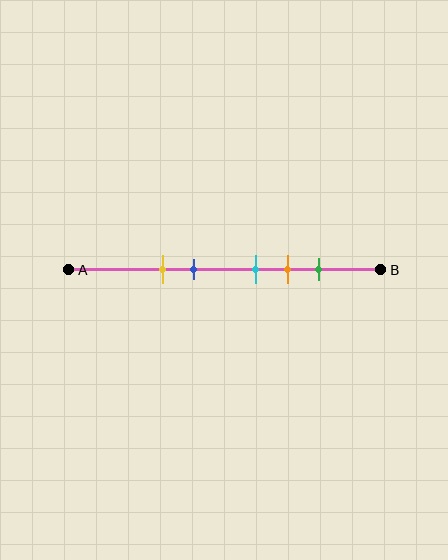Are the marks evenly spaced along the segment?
No, the marks are not evenly spaced.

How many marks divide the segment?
There are 5 marks dividing the segment.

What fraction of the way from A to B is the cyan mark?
The cyan mark is approximately 60% (0.6) of the way from A to B.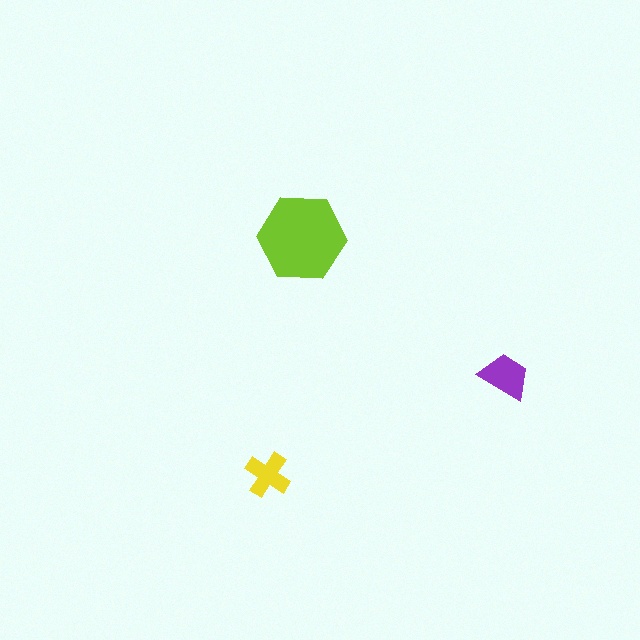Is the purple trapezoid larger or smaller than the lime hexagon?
Smaller.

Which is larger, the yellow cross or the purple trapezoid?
The purple trapezoid.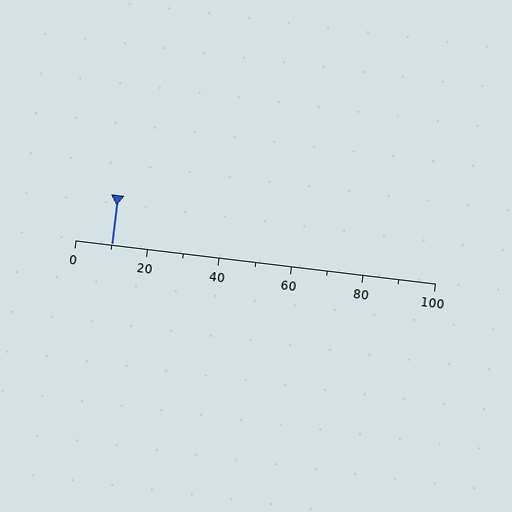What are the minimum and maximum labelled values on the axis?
The axis runs from 0 to 100.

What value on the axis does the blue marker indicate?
The marker indicates approximately 10.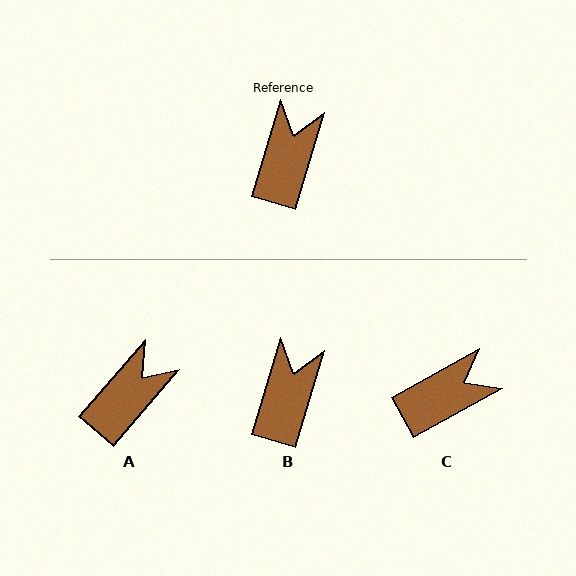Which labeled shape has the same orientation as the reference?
B.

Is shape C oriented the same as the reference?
No, it is off by about 44 degrees.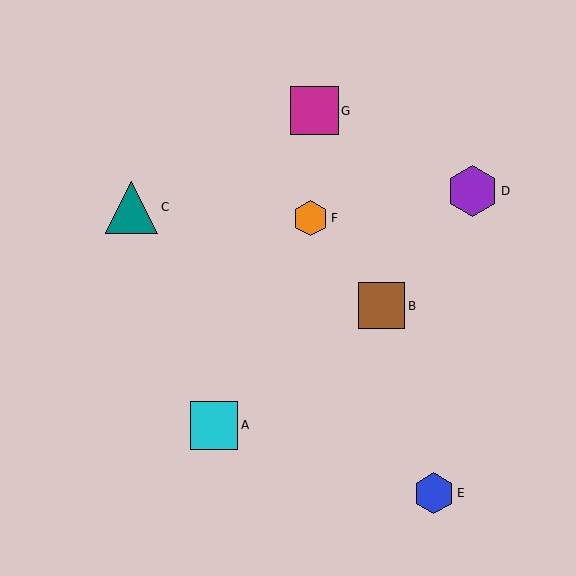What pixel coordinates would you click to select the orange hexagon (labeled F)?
Click at (310, 218) to select the orange hexagon F.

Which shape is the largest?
The teal triangle (labeled C) is the largest.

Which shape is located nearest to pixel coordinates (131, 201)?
The teal triangle (labeled C) at (132, 207) is nearest to that location.